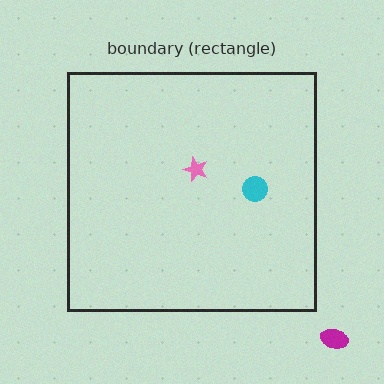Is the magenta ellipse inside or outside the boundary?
Outside.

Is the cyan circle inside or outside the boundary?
Inside.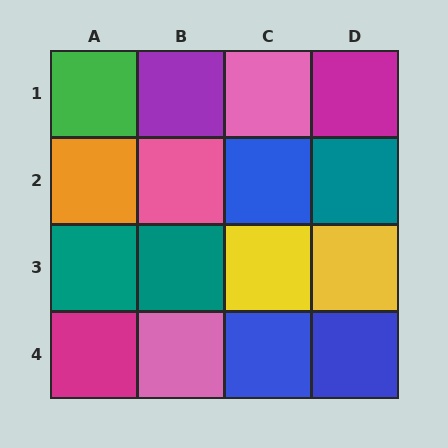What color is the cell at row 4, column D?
Blue.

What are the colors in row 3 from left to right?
Teal, teal, yellow, yellow.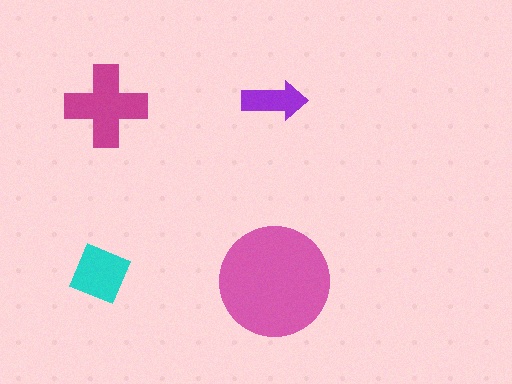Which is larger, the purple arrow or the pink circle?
The pink circle.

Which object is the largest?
The pink circle.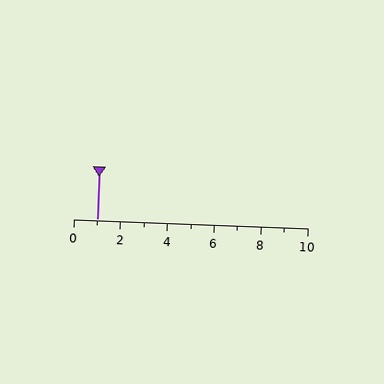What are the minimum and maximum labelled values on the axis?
The axis runs from 0 to 10.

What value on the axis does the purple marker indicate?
The marker indicates approximately 1.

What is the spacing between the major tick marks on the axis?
The major ticks are spaced 2 apart.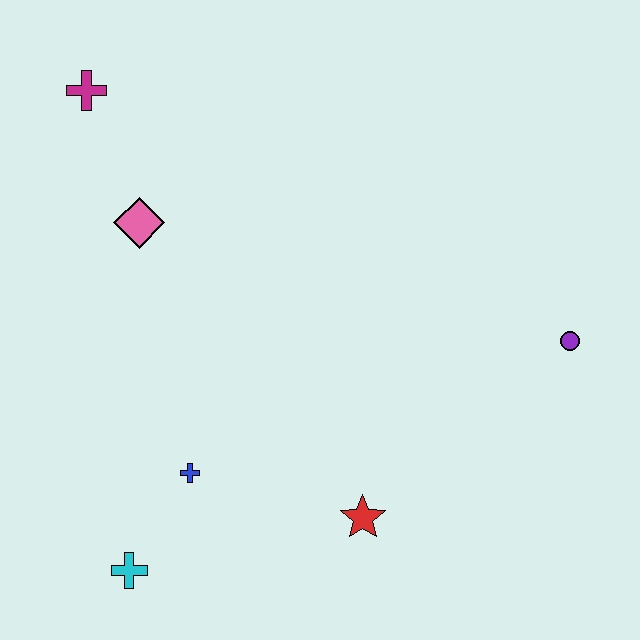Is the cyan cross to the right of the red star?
No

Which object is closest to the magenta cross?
The pink diamond is closest to the magenta cross.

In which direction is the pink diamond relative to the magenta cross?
The pink diamond is below the magenta cross.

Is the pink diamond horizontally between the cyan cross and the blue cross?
Yes